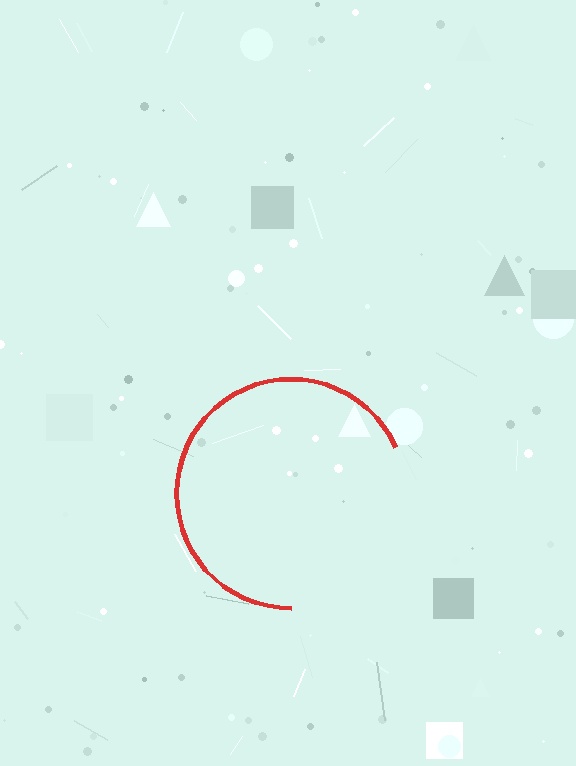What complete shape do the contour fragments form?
The contour fragments form a circle.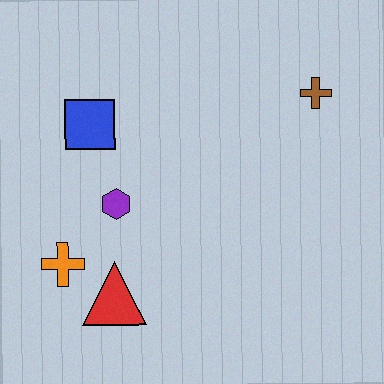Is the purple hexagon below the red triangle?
No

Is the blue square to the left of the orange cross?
No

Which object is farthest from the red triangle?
The brown cross is farthest from the red triangle.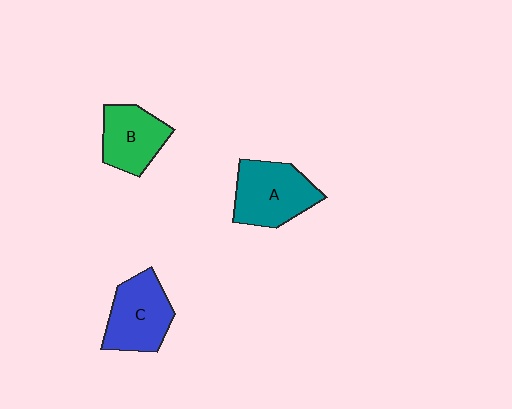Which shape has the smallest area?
Shape B (green).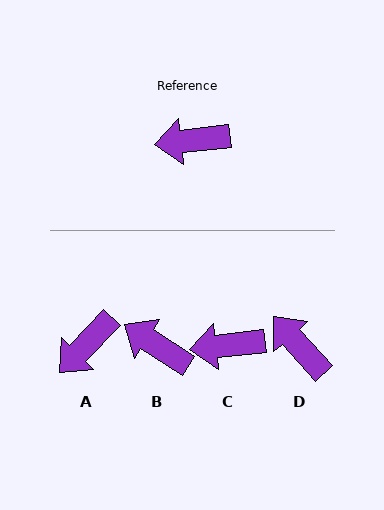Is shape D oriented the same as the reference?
No, it is off by about 55 degrees.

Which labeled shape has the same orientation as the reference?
C.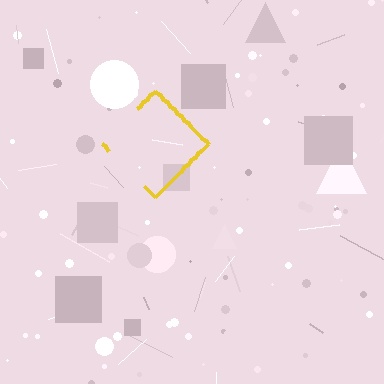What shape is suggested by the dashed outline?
The dashed outline suggests a diamond.